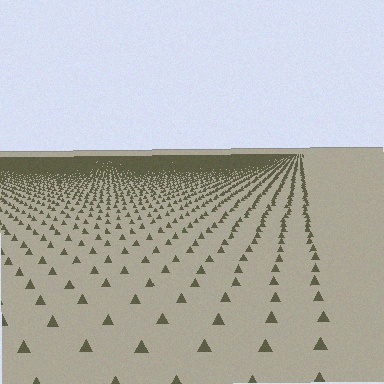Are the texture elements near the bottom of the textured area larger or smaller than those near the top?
Larger. Near the bottom, elements are closer to the viewer and appear at a bigger on-screen size.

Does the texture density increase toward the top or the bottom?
Density increases toward the top.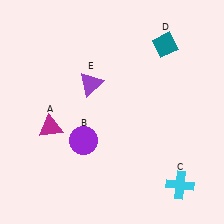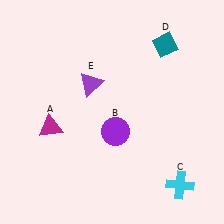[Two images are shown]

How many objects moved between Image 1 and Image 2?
1 object moved between the two images.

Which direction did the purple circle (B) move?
The purple circle (B) moved right.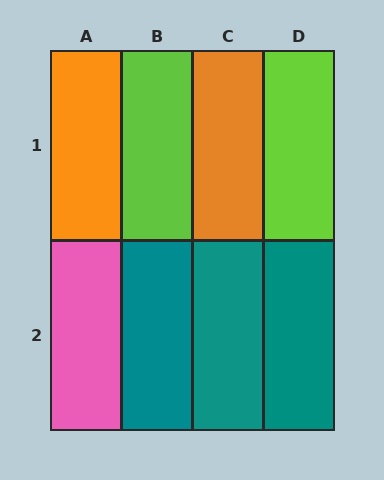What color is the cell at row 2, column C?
Teal.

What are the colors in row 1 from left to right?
Orange, lime, orange, lime.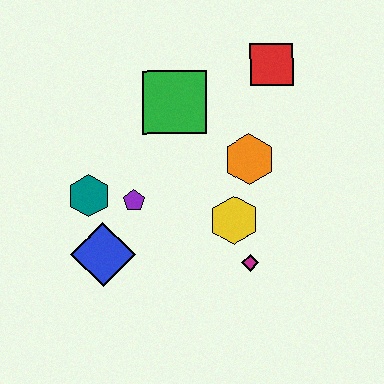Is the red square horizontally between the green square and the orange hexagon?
No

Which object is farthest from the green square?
The magenta diamond is farthest from the green square.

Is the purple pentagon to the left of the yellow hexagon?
Yes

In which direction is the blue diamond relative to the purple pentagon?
The blue diamond is below the purple pentagon.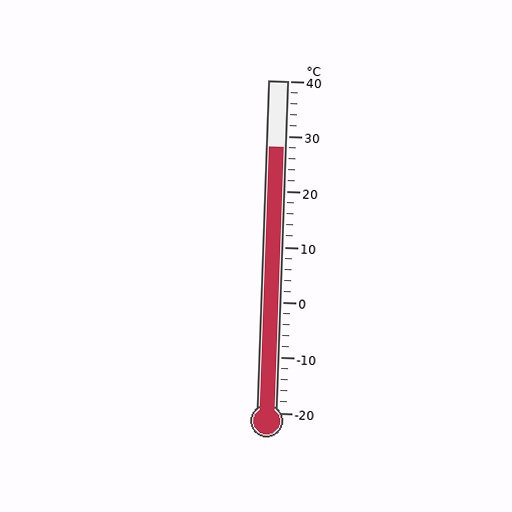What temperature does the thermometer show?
The thermometer shows approximately 28°C.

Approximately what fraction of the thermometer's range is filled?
The thermometer is filled to approximately 80% of its range.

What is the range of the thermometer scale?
The thermometer scale ranges from -20°C to 40°C.